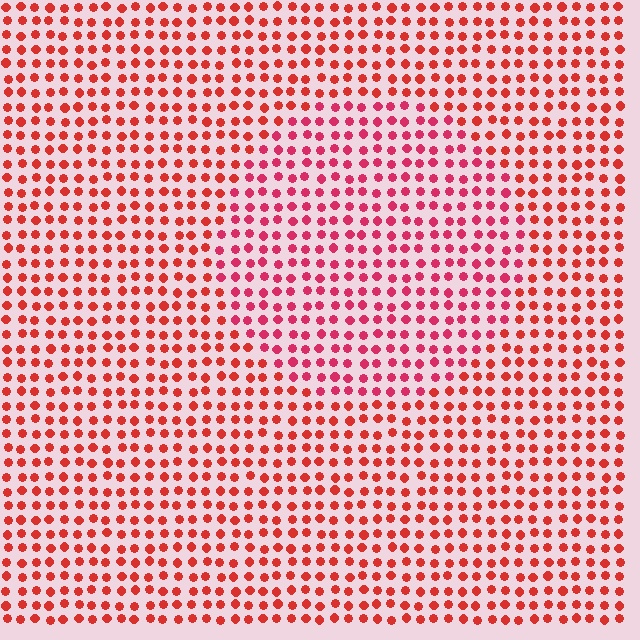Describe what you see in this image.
The image is filled with small red elements in a uniform arrangement. A circle-shaped region is visible where the elements are tinted to a slightly different hue, forming a subtle color boundary.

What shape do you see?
I see a circle.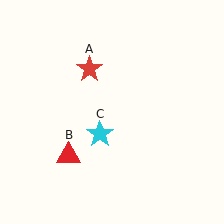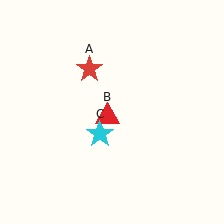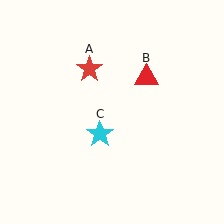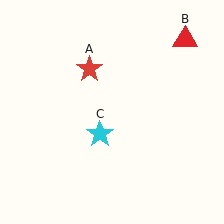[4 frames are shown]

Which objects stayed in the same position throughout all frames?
Red star (object A) and cyan star (object C) remained stationary.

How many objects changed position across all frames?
1 object changed position: red triangle (object B).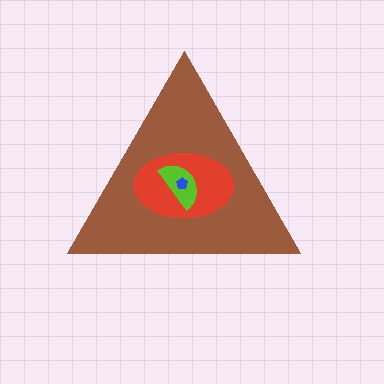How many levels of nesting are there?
4.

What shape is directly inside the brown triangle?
The red ellipse.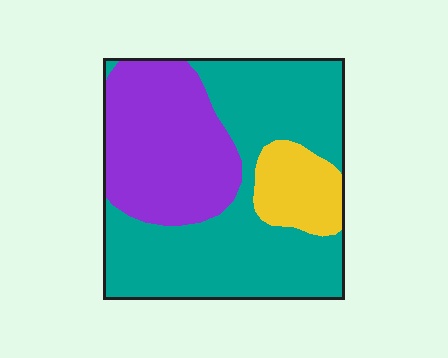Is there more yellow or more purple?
Purple.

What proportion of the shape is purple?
Purple takes up about one third (1/3) of the shape.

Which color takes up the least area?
Yellow, at roughly 10%.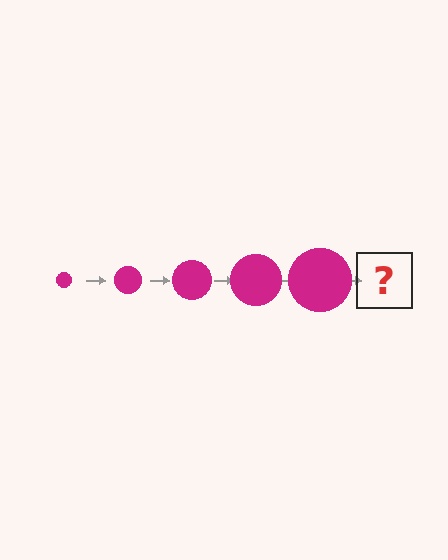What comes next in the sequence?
The next element should be a magenta circle, larger than the previous one.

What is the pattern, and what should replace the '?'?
The pattern is that the circle gets progressively larger each step. The '?' should be a magenta circle, larger than the previous one.